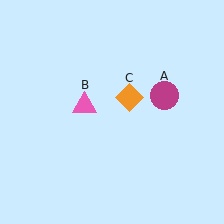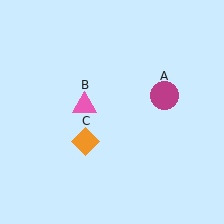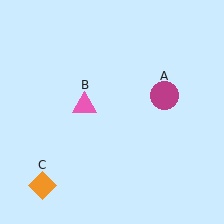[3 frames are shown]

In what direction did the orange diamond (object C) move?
The orange diamond (object C) moved down and to the left.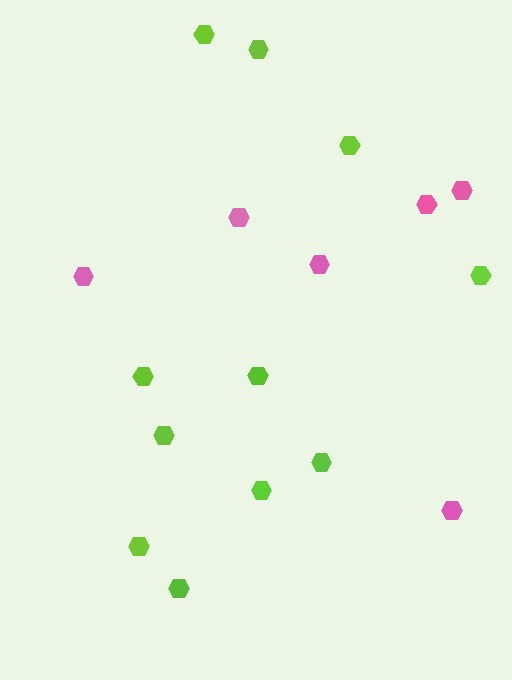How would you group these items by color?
There are 2 groups: one group of lime hexagons (11) and one group of pink hexagons (6).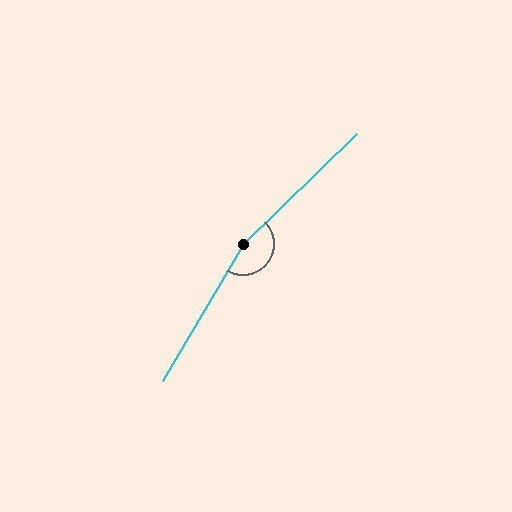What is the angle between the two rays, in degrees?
Approximately 165 degrees.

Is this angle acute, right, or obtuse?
It is obtuse.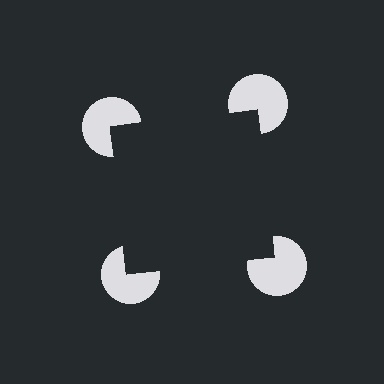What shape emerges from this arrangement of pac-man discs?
An illusory square — its edges are inferred from the aligned wedge cuts in the pac-man discs, not physically drawn.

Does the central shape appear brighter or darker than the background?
It typically appears slightly darker than the background, even though no actual brightness change is drawn.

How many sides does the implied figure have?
4 sides.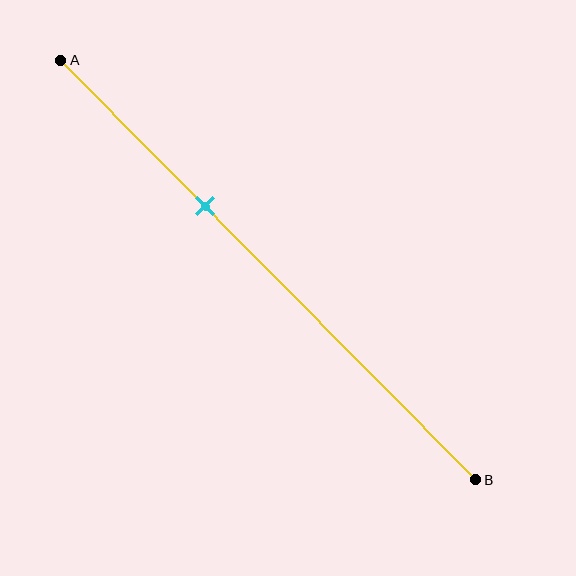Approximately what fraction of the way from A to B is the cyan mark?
The cyan mark is approximately 35% of the way from A to B.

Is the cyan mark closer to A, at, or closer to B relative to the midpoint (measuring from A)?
The cyan mark is closer to point A than the midpoint of segment AB.